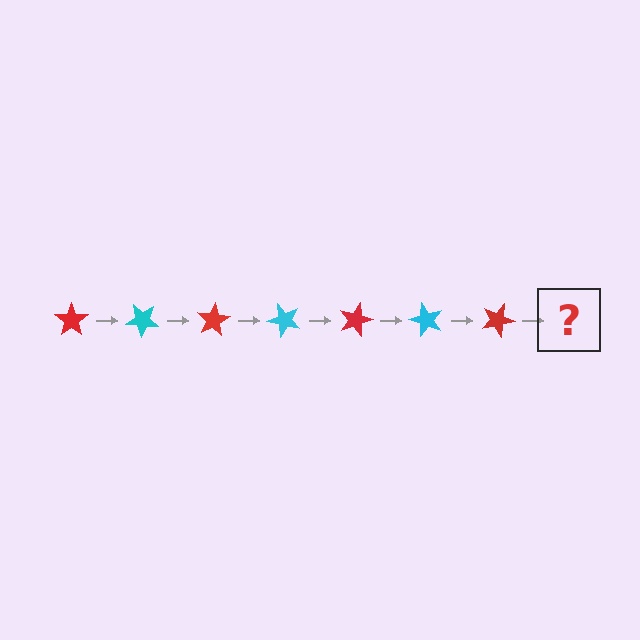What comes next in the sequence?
The next element should be a cyan star, rotated 280 degrees from the start.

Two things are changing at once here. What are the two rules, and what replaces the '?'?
The two rules are that it rotates 40 degrees each step and the color cycles through red and cyan. The '?' should be a cyan star, rotated 280 degrees from the start.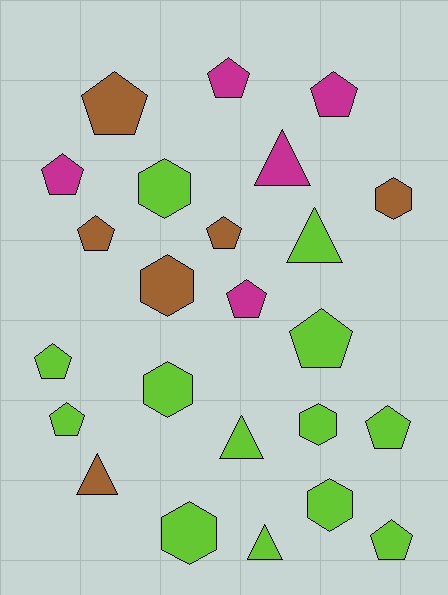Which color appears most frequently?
Lime, with 13 objects.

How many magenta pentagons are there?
There are 4 magenta pentagons.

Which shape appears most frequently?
Pentagon, with 12 objects.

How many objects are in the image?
There are 24 objects.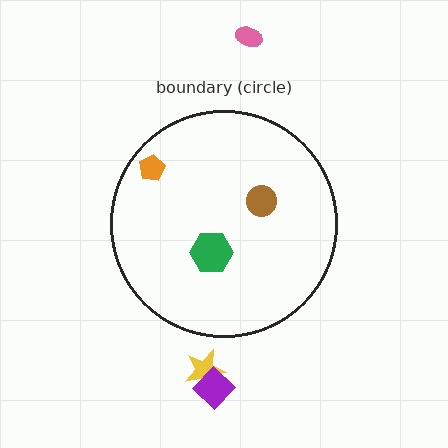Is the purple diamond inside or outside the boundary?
Outside.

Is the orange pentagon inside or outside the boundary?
Inside.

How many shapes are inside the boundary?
3 inside, 3 outside.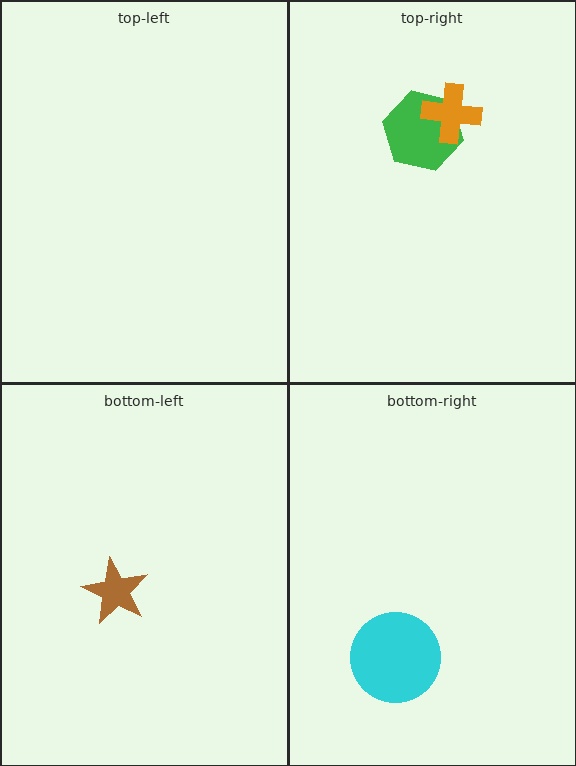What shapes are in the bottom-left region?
The brown star.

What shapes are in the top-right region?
The green hexagon, the orange cross.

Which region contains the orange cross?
The top-right region.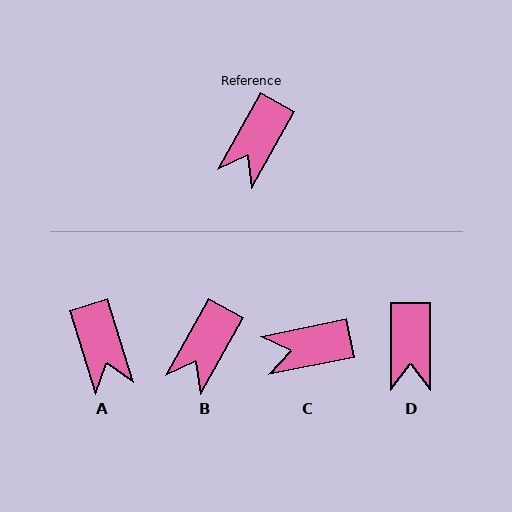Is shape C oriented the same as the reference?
No, it is off by about 49 degrees.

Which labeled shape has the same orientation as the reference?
B.